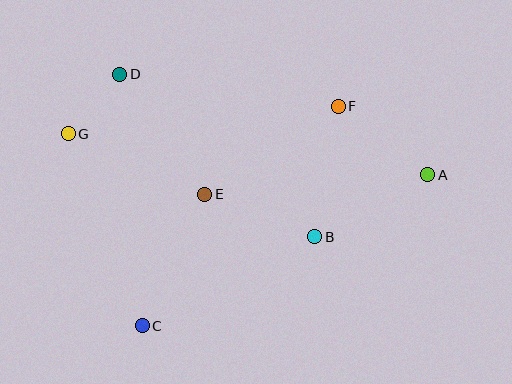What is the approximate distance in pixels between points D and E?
The distance between D and E is approximately 147 pixels.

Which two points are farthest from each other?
Points A and G are farthest from each other.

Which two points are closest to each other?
Points D and G are closest to each other.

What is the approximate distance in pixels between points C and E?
The distance between C and E is approximately 146 pixels.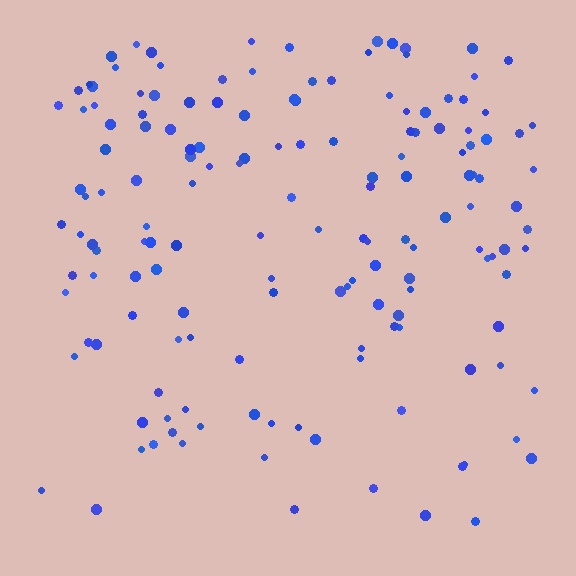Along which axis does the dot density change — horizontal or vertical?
Vertical.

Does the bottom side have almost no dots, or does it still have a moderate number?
Still a moderate number, just noticeably fewer than the top.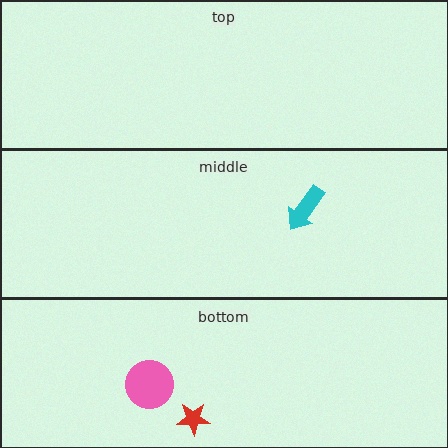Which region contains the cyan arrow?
The middle region.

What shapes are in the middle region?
The cyan arrow.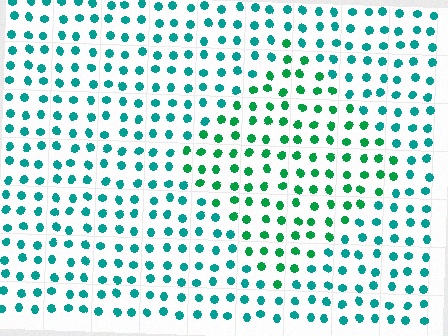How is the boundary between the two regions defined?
The boundary is defined purely by a slight shift in hue (about 31 degrees). Spacing, size, and orientation are identical on both sides.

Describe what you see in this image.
The image is filled with small teal elements in a uniform arrangement. A diamond-shaped region is visible where the elements are tinted to a slightly different hue, forming a subtle color boundary.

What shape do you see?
I see a diamond.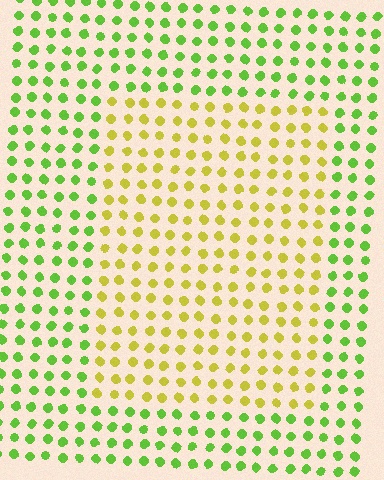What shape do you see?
I see a rectangle.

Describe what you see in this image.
The image is filled with small lime elements in a uniform arrangement. A rectangle-shaped region is visible where the elements are tinted to a slightly different hue, forming a subtle color boundary.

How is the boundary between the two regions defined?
The boundary is defined purely by a slight shift in hue (about 43 degrees). Spacing, size, and orientation are identical on both sides.